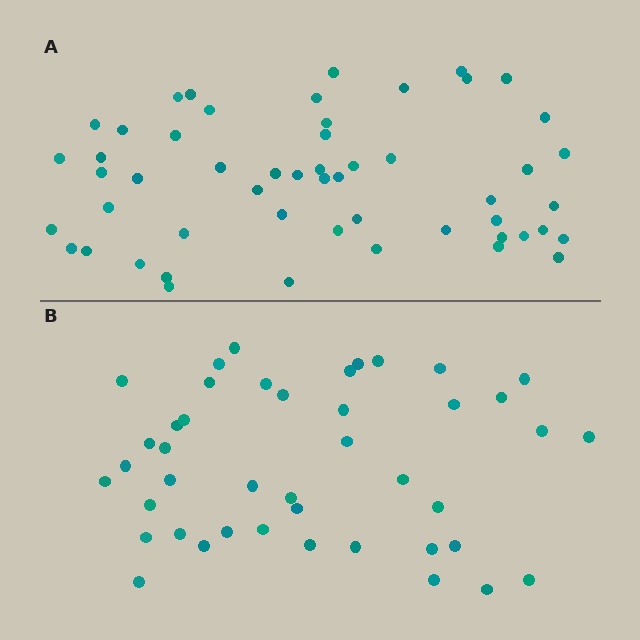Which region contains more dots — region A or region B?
Region A (the top region) has more dots.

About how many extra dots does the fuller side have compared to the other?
Region A has roughly 10 or so more dots than region B.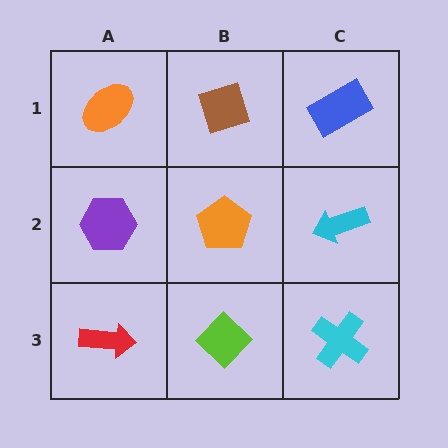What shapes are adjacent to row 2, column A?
An orange ellipse (row 1, column A), a red arrow (row 3, column A), an orange pentagon (row 2, column B).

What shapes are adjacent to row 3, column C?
A cyan arrow (row 2, column C), a lime diamond (row 3, column B).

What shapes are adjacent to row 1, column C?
A cyan arrow (row 2, column C), a brown diamond (row 1, column B).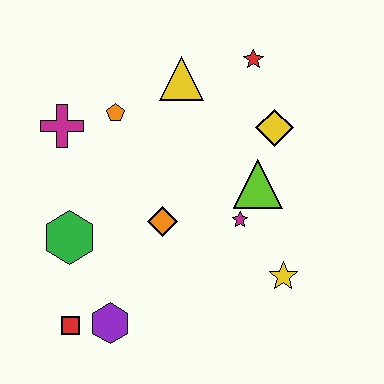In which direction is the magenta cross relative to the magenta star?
The magenta cross is to the left of the magenta star.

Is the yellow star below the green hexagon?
Yes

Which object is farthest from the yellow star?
The magenta cross is farthest from the yellow star.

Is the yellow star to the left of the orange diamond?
No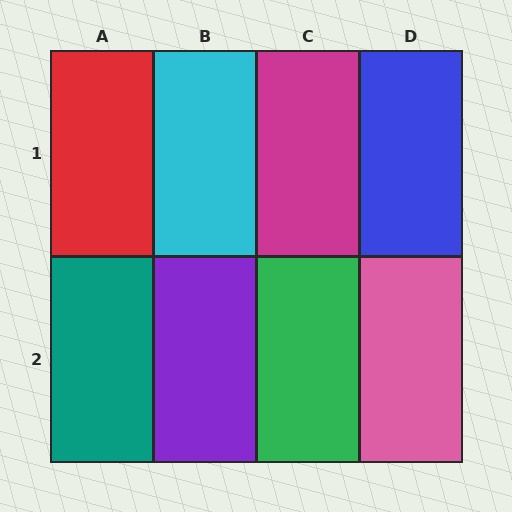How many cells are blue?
1 cell is blue.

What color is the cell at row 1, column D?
Blue.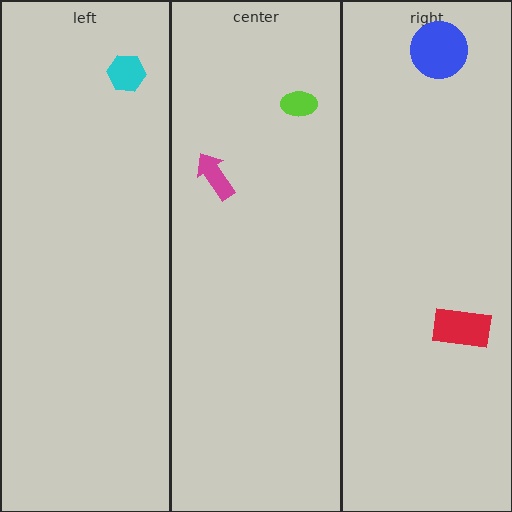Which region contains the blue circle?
The right region.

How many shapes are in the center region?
2.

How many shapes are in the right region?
2.